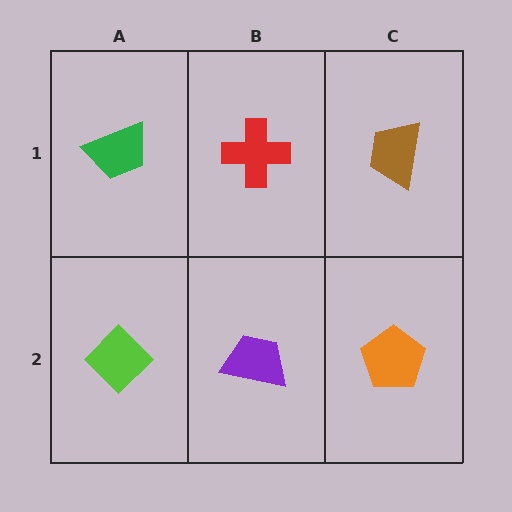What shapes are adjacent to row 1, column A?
A lime diamond (row 2, column A), a red cross (row 1, column B).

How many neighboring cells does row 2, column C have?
2.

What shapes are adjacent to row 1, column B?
A purple trapezoid (row 2, column B), a green trapezoid (row 1, column A), a brown trapezoid (row 1, column C).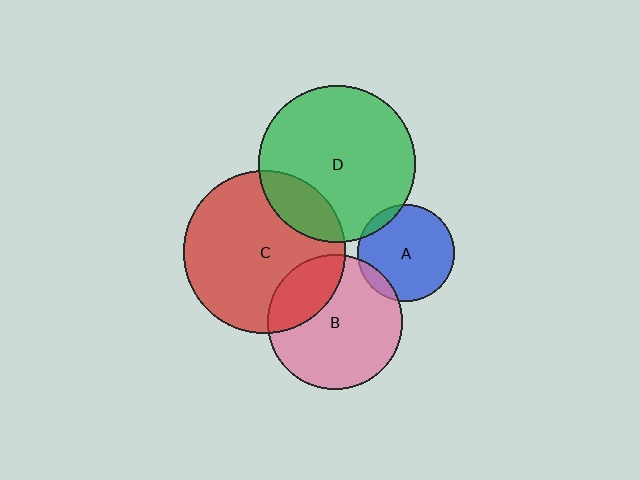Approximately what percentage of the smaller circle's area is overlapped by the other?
Approximately 25%.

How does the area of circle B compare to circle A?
Approximately 1.9 times.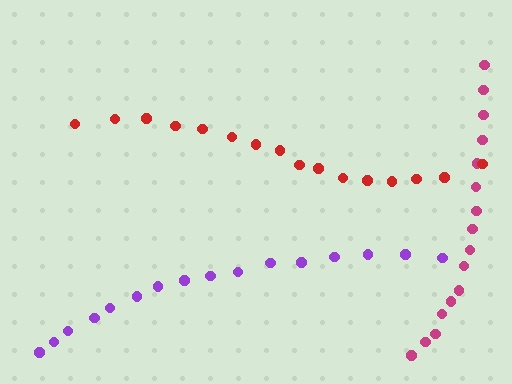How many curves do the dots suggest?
There are 3 distinct paths.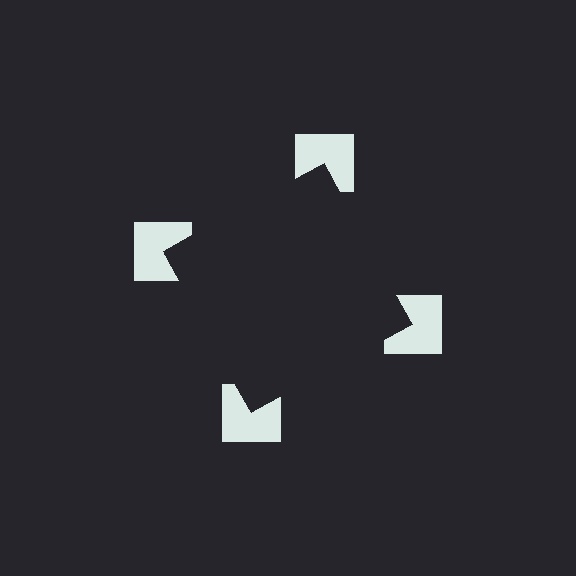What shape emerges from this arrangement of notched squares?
An illusory square — its edges are inferred from the aligned wedge cuts in the notched squares, not physically drawn.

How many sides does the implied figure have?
4 sides.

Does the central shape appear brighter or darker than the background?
It typically appears slightly darker than the background, even though no actual brightness change is drawn.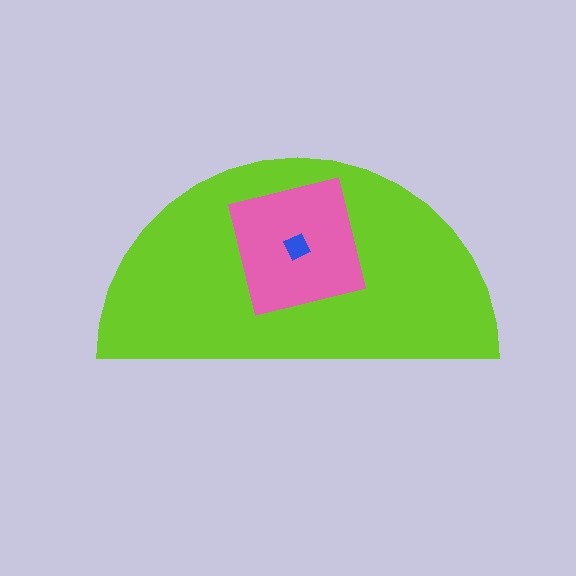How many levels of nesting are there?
3.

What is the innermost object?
The blue diamond.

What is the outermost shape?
The lime semicircle.